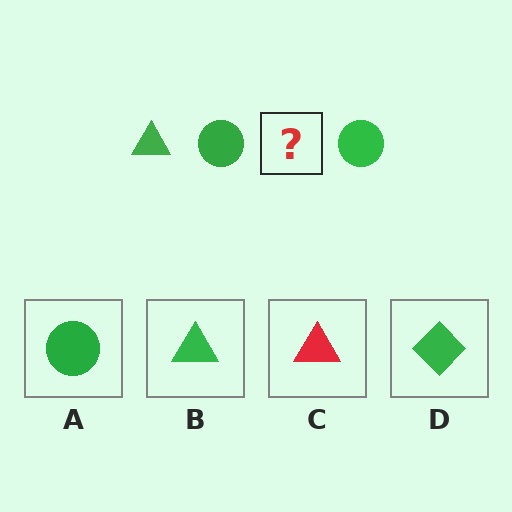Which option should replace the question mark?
Option B.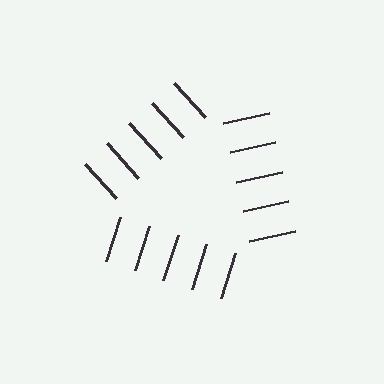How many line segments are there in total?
15 — 5 along each of the 3 edges.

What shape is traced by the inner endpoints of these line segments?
An illusory triangle — the line segments terminate on its edges but no continuous stroke is drawn.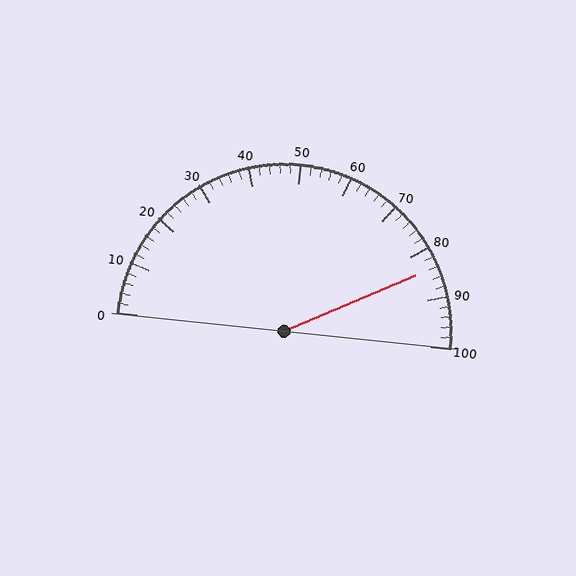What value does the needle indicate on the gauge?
The needle indicates approximately 84.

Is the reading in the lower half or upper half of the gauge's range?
The reading is in the upper half of the range (0 to 100).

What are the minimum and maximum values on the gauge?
The gauge ranges from 0 to 100.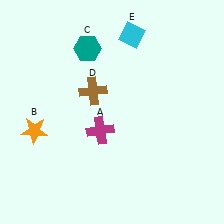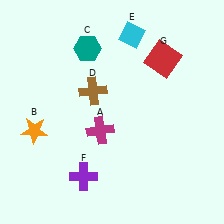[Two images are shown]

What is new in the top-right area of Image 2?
A red square (G) was added in the top-right area of Image 2.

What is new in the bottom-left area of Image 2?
A purple cross (F) was added in the bottom-left area of Image 2.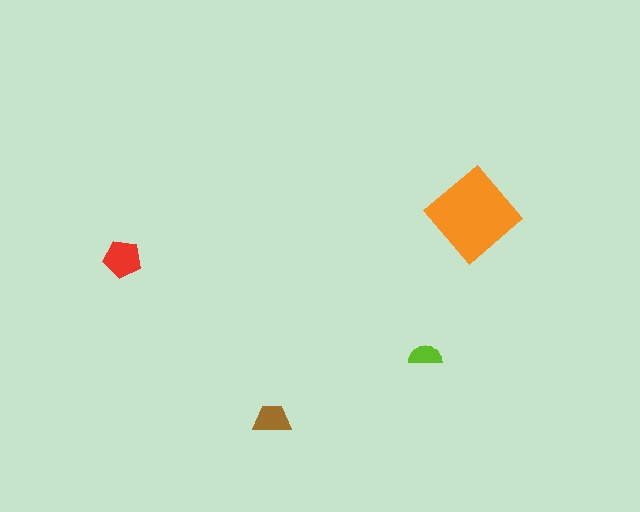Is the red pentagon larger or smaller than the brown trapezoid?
Larger.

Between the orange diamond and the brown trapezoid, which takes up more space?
The orange diamond.